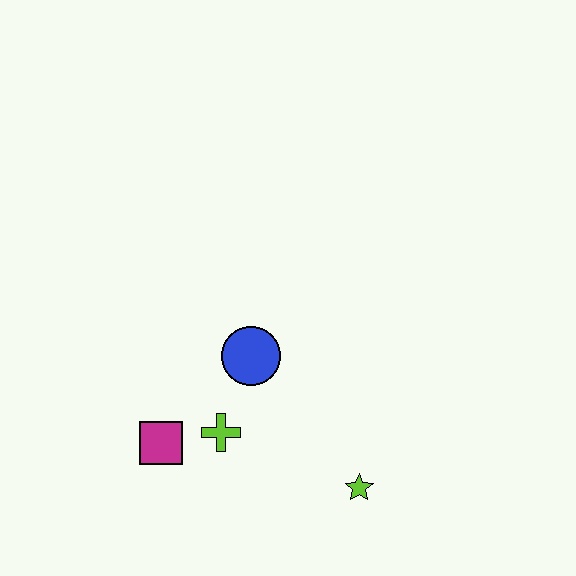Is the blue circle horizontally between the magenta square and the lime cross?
No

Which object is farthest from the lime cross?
The lime star is farthest from the lime cross.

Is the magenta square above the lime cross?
No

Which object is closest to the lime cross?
The magenta square is closest to the lime cross.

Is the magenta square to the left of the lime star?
Yes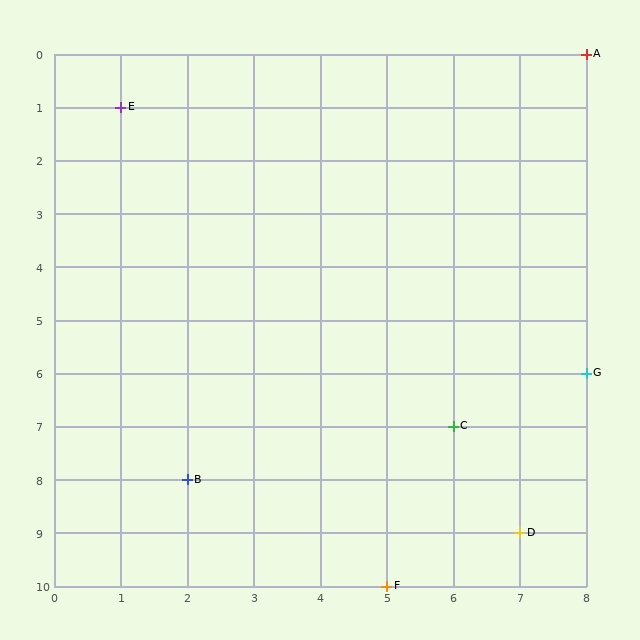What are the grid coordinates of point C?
Point C is at grid coordinates (6, 7).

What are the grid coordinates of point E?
Point E is at grid coordinates (1, 1).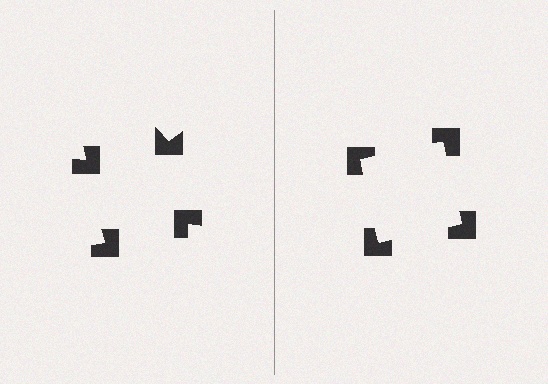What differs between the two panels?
The notched squares are positioned identically on both sides; only the wedge orientations differ. On the right they align to a square; on the left they are misaligned.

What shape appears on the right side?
An illusory square.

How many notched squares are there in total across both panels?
8 — 4 on each side.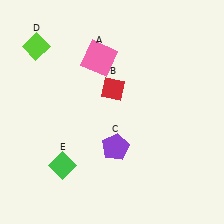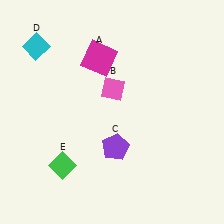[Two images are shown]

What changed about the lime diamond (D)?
In Image 1, D is lime. In Image 2, it changed to cyan.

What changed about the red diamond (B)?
In Image 1, B is red. In Image 2, it changed to pink.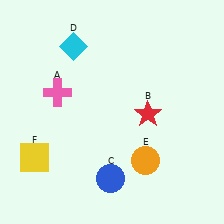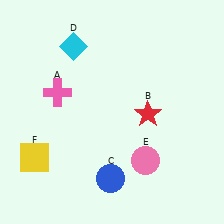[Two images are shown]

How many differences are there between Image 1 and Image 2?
There is 1 difference between the two images.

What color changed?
The circle (E) changed from orange in Image 1 to pink in Image 2.